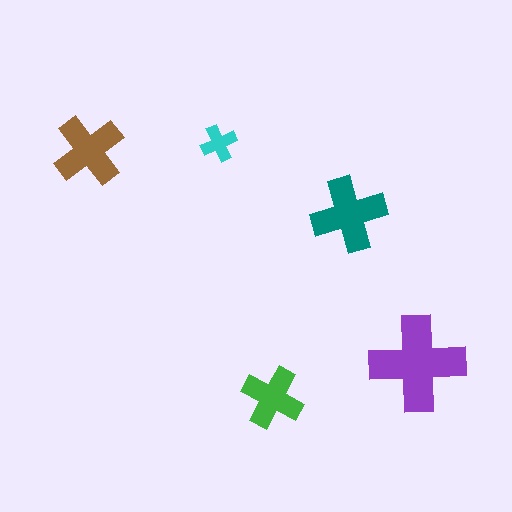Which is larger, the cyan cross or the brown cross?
The brown one.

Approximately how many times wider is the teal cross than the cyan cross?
About 2 times wider.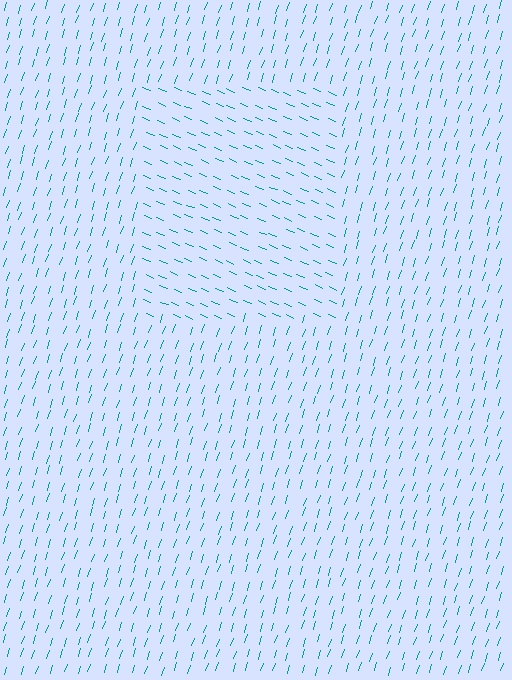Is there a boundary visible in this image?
Yes, there is a texture boundary formed by a change in line orientation.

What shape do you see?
I see a rectangle.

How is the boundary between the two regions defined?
The boundary is defined purely by a change in line orientation (approximately 85 degrees difference). All lines are the same color and thickness.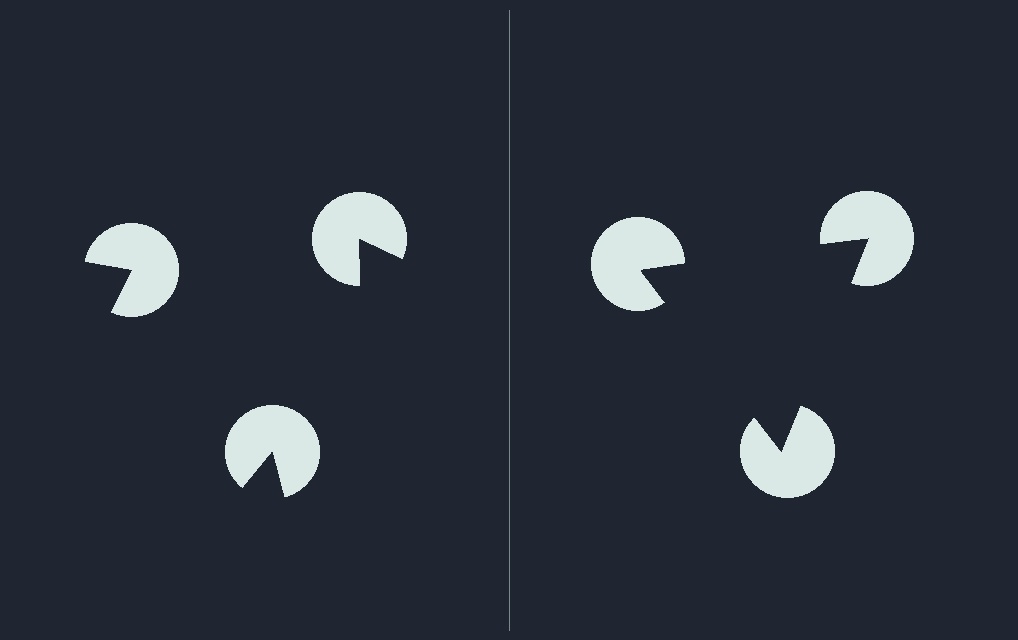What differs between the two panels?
The pac-man discs are positioned identically on both sides; only the wedge orientations differ. On the right they align to a triangle; on the left they are misaligned.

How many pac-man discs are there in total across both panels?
6 — 3 on each side.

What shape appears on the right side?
An illusory triangle.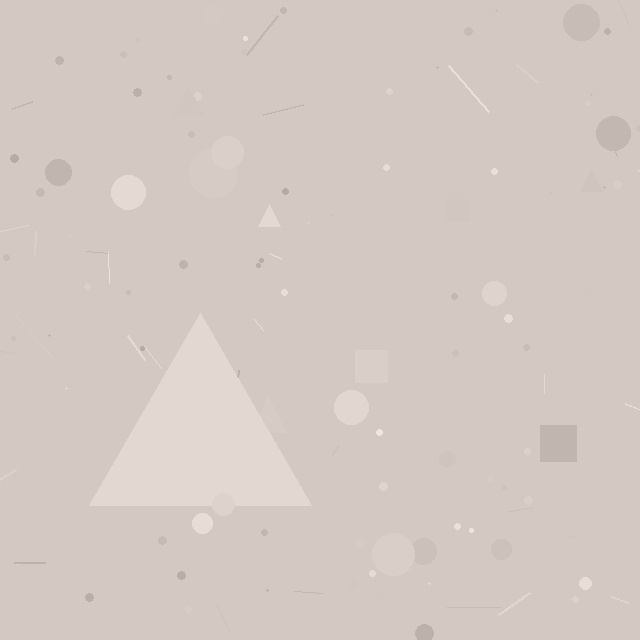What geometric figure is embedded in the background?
A triangle is embedded in the background.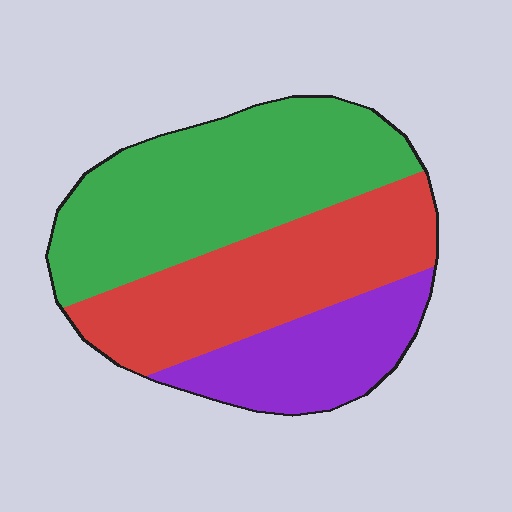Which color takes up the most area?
Green, at roughly 45%.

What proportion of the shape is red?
Red covers roughly 35% of the shape.